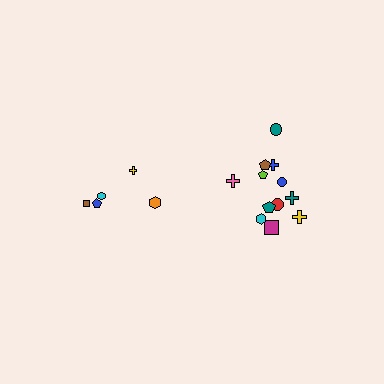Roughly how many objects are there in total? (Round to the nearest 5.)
Roughly 15 objects in total.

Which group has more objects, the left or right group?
The right group.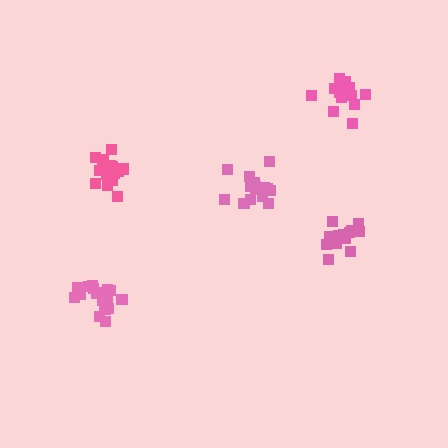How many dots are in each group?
Group 1: 16 dots, Group 2: 16 dots, Group 3: 14 dots, Group 4: 16 dots, Group 5: 14 dots (76 total).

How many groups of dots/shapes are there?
There are 5 groups.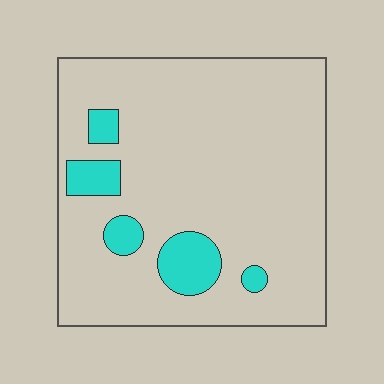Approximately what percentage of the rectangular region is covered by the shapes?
Approximately 10%.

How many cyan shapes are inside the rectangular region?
5.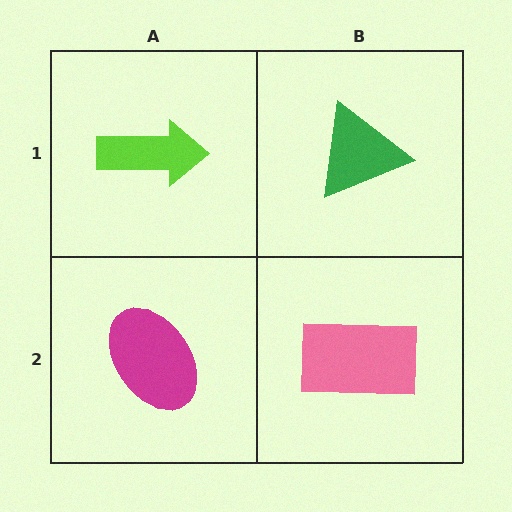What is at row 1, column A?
A lime arrow.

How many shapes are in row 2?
2 shapes.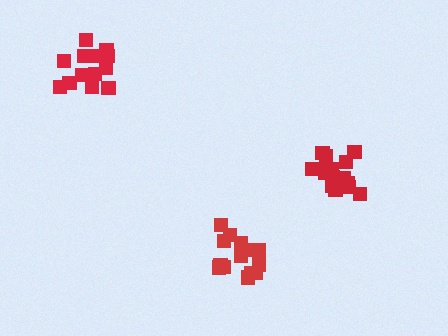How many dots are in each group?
Group 1: 13 dots, Group 2: 17 dots, Group 3: 14 dots (44 total).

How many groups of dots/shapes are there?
There are 3 groups.